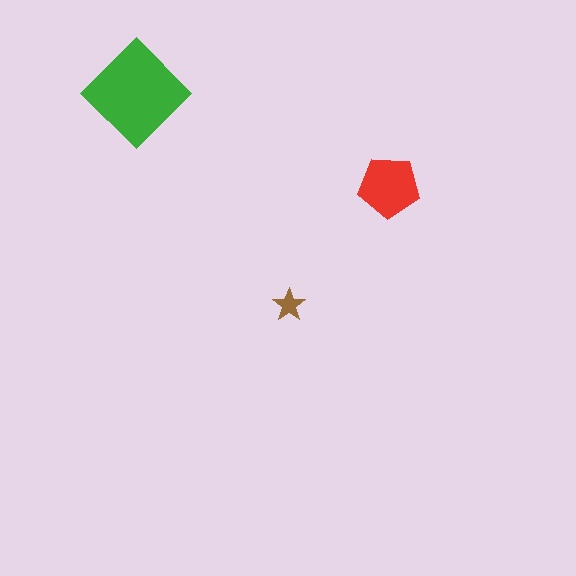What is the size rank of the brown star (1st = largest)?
3rd.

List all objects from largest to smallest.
The green diamond, the red pentagon, the brown star.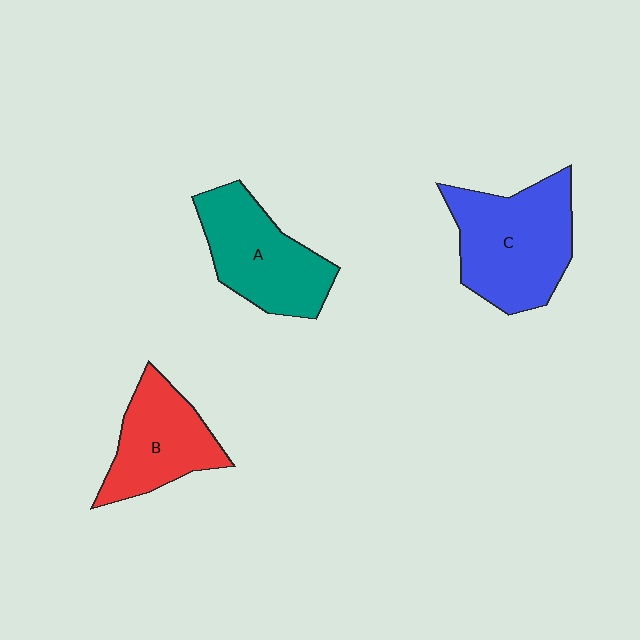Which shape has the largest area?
Shape C (blue).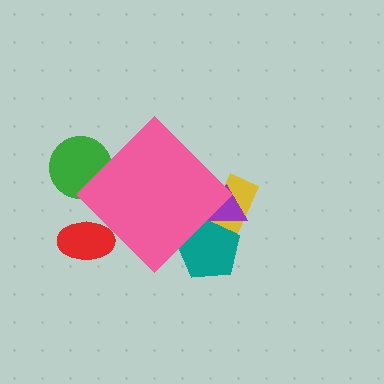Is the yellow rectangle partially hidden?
Yes, the yellow rectangle is partially hidden behind the pink diamond.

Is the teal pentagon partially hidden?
Yes, the teal pentagon is partially hidden behind the pink diamond.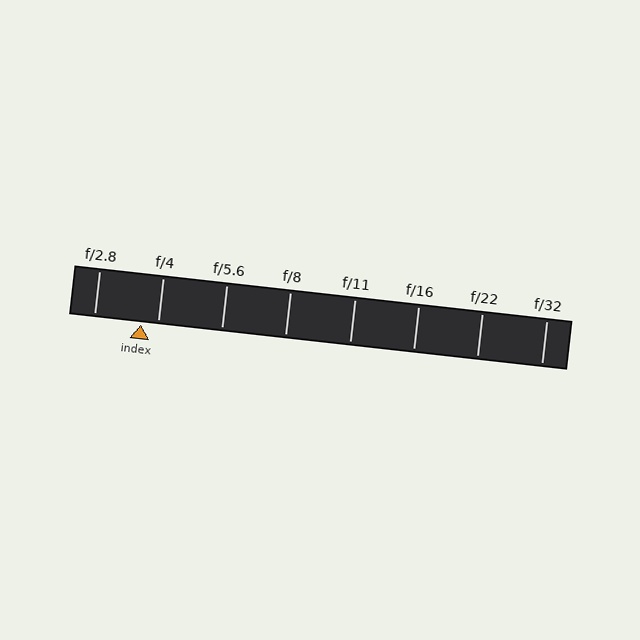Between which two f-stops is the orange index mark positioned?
The index mark is between f/2.8 and f/4.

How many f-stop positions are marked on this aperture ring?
There are 8 f-stop positions marked.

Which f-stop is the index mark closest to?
The index mark is closest to f/4.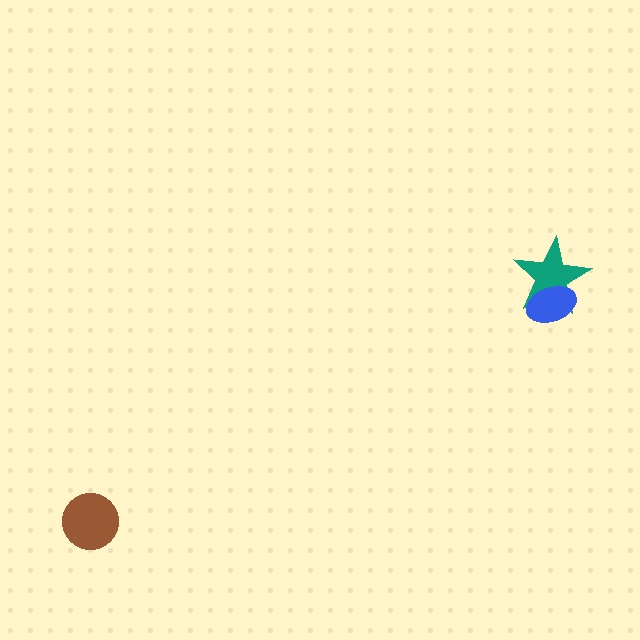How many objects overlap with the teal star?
1 object overlaps with the teal star.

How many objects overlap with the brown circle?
0 objects overlap with the brown circle.